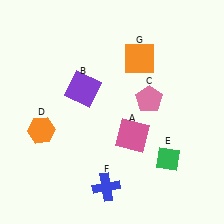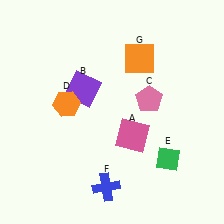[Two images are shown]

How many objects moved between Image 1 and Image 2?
1 object moved between the two images.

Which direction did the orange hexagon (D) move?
The orange hexagon (D) moved up.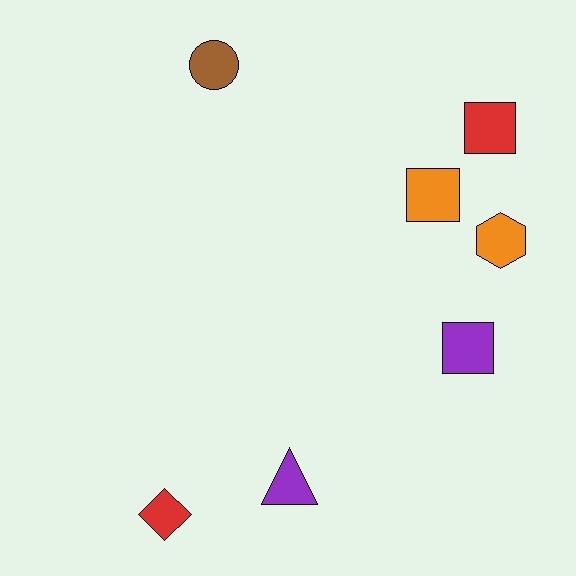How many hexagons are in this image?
There is 1 hexagon.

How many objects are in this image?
There are 7 objects.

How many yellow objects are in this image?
There are no yellow objects.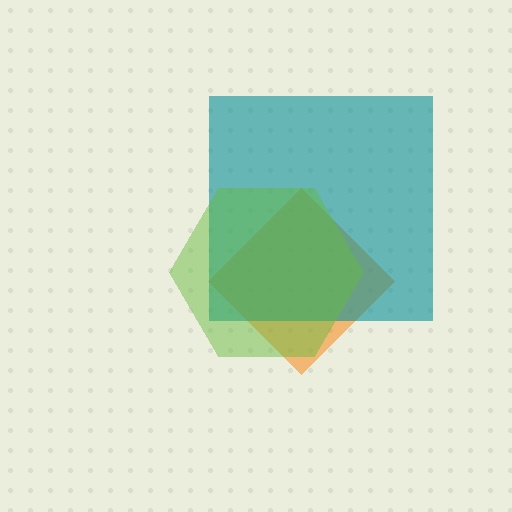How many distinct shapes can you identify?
There are 3 distinct shapes: an orange diamond, a teal square, a lime hexagon.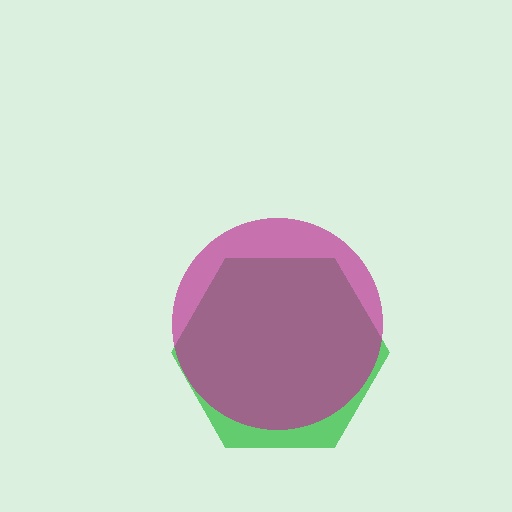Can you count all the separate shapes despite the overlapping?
Yes, there are 2 separate shapes.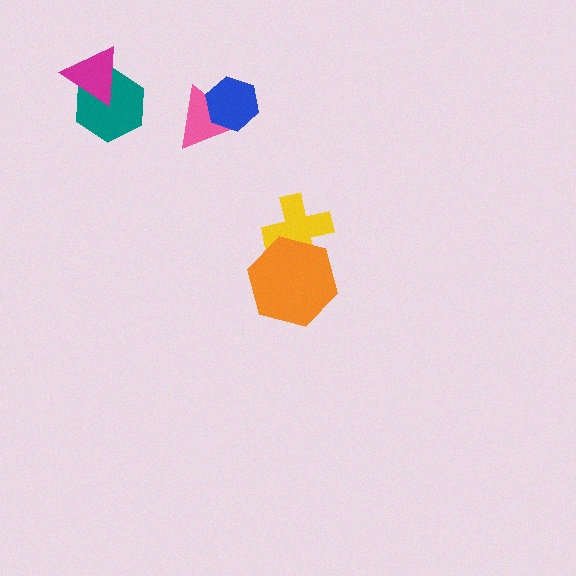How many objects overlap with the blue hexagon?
1 object overlaps with the blue hexagon.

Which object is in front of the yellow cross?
The orange hexagon is in front of the yellow cross.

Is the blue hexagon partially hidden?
No, no other shape covers it.